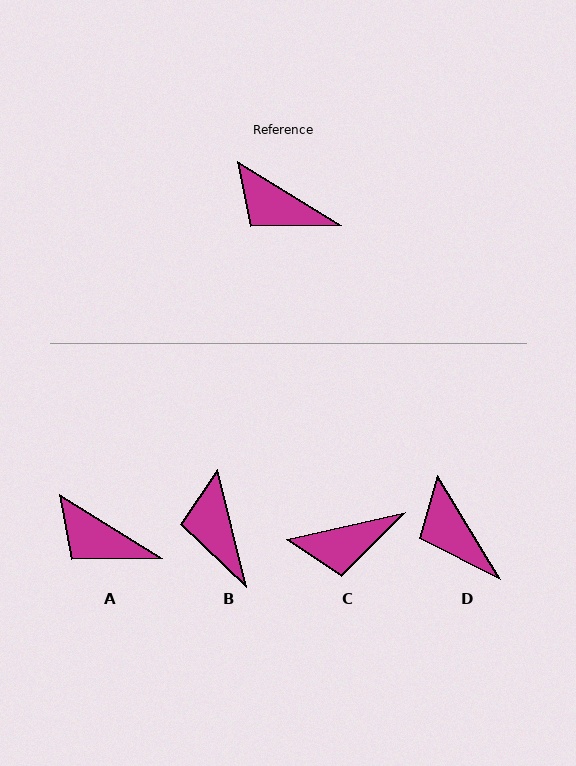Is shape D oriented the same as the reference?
No, it is off by about 27 degrees.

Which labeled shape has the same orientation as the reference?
A.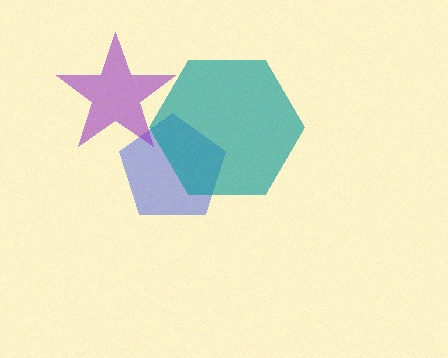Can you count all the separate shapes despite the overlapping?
Yes, there are 3 separate shapes.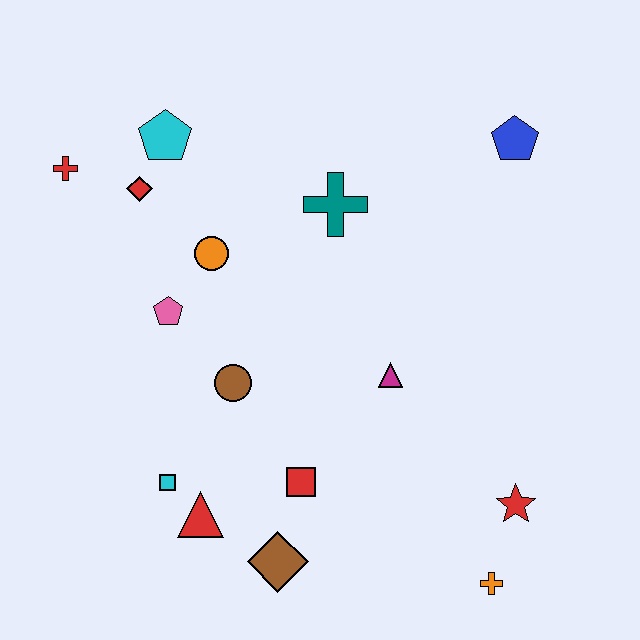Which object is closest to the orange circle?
The pink pentagon is closest to the orange circle.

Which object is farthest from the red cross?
The orange cross is farthest from the red cross.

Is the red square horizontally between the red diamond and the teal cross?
Yes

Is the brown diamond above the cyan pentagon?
No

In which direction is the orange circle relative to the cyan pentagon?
The orange circle is below the cyan pentagon.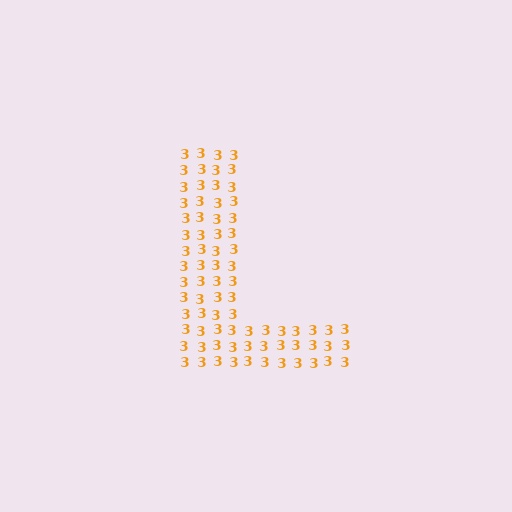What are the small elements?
The small elements are digit 3's.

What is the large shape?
The large shape is the letter L.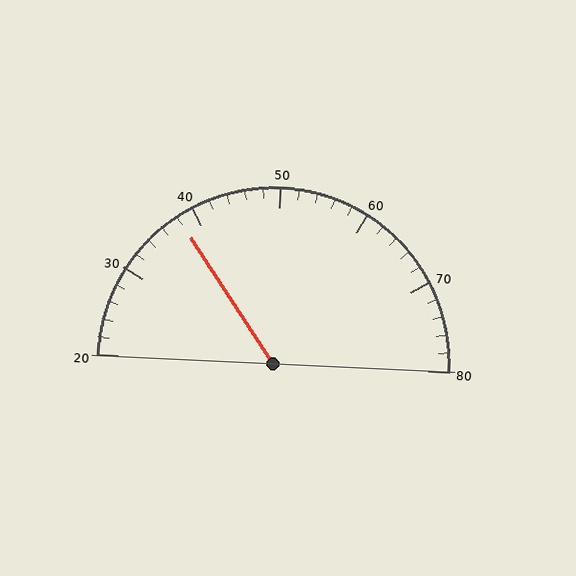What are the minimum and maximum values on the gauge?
The gauge ranges from 20 to 80.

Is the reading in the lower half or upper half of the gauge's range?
The reading is in the lower half of the range (20 to 80).